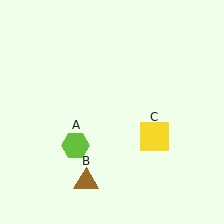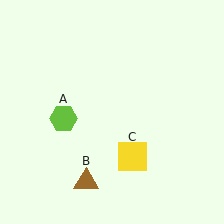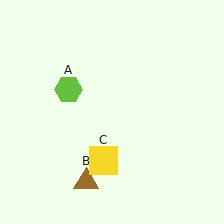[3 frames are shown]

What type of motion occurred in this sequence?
The lime hexagon (object A), yellow square (object C) rotated clockwise around the center of the scene.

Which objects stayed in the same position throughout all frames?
Brown triangle (object B) remained stationary.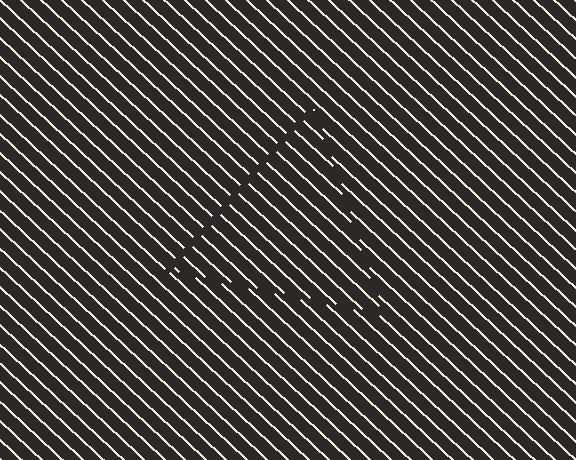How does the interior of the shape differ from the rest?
The interior of the shape contains the same grating, shifted by half a period — the contour is defined by the phase discontinuity where line-ends from the inner and outer gratings abut.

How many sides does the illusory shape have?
3 sides — the line-ends trace a triangle.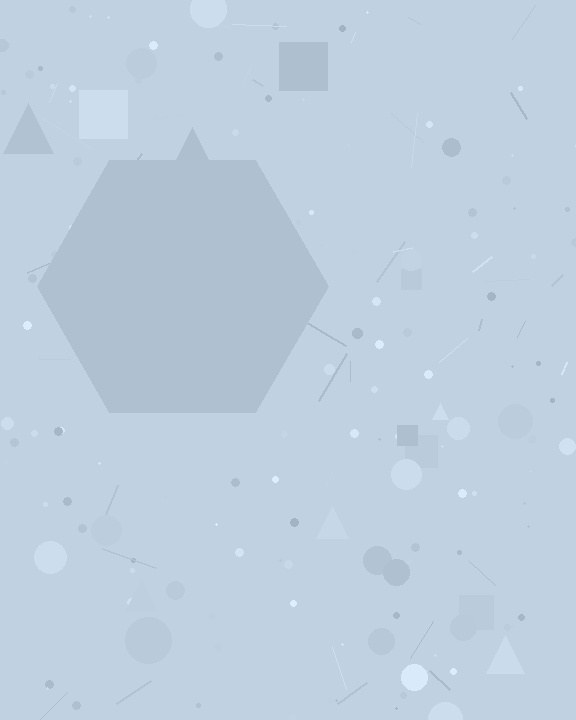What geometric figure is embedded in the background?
A hexagon is embedded in the background.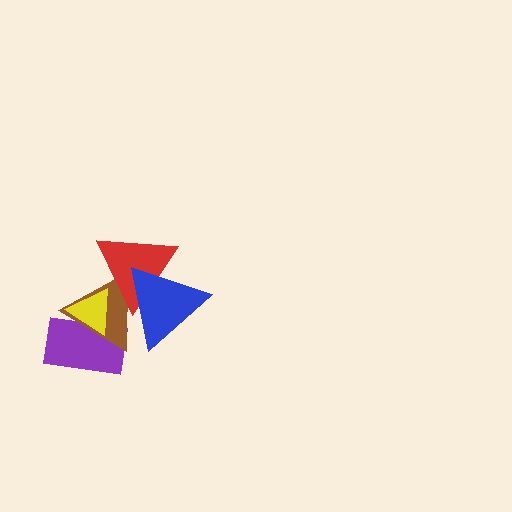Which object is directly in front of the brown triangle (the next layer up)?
The yellow triangle is directly in front of the brown triangle.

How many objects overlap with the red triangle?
3 objects overlap with the red triangle.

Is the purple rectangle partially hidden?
Yes, it is partially covered by another shape.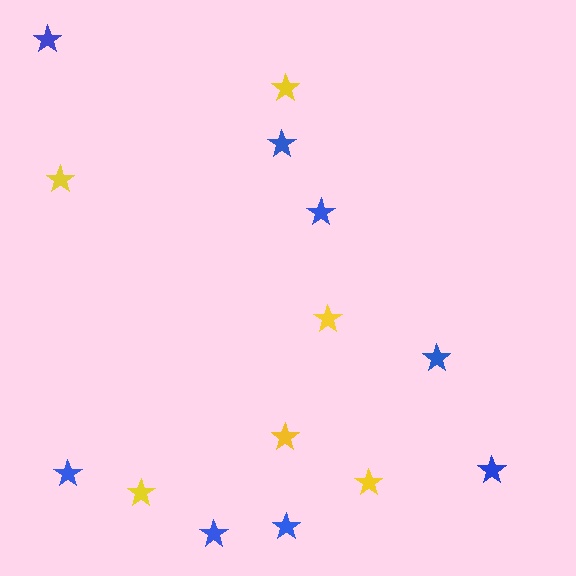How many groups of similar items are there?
There are 2 groups: one group of yellow stars (6) and one group of blue stars (8).